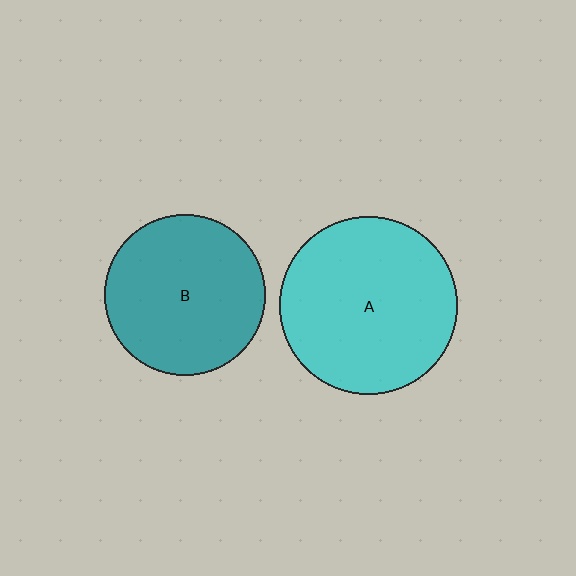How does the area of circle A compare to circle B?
Approximately 1.2 times.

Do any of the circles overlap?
No, none of the circles overlap.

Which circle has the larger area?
Circle A (cyan).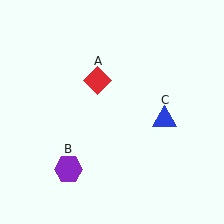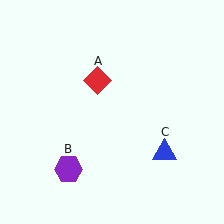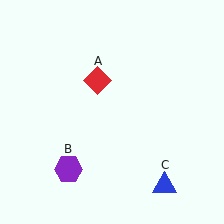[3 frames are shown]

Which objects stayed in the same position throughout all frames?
Red diamond (object A) and purple hexagon (object B) remained stationary.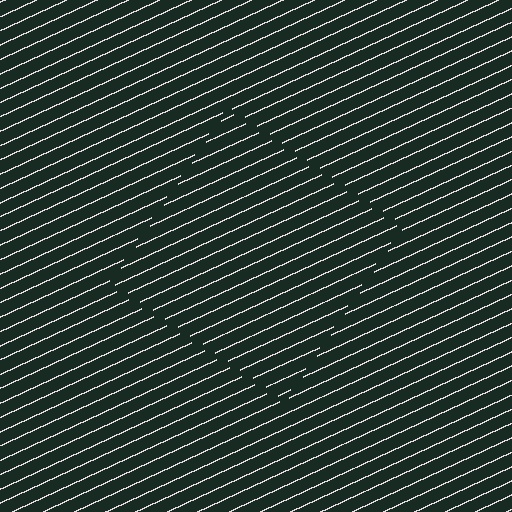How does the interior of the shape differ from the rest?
The interior of the shape contains the same grating, shifted by half a period — the contour is defined by the phase discontinuity where line-ends from the inner and outer gratings abut.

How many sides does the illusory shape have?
4 sides — the line-ends trace a square.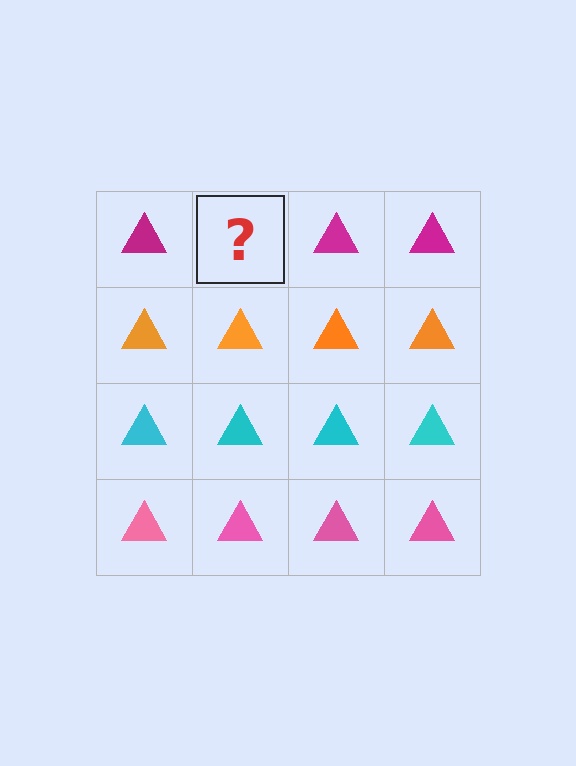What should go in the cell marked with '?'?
The missing cell should contain a magenta triangle.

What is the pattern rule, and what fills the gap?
The rule is that each row has a consistent color. The gap should be filled with a magenta triangle.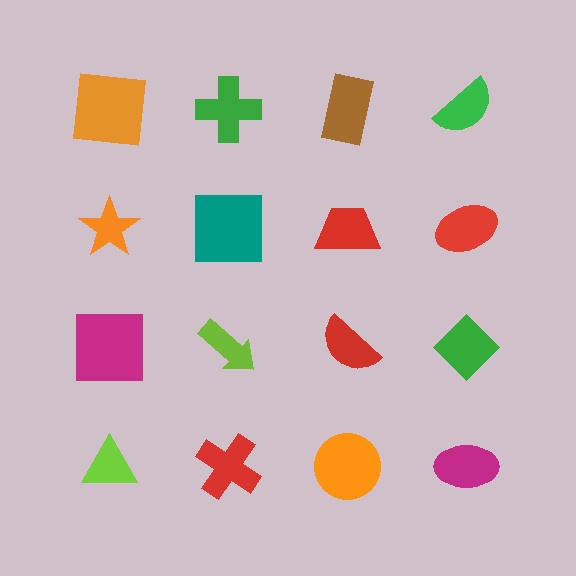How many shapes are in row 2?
4 shapes.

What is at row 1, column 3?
A brown rectangle.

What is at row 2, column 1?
An orange star.